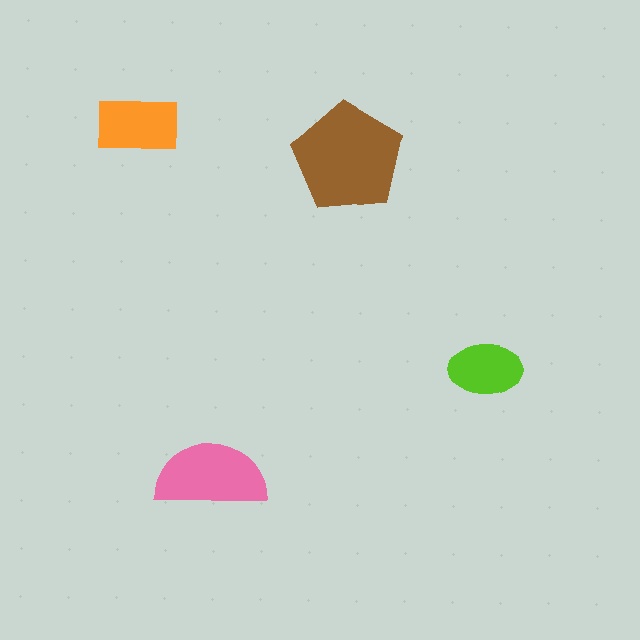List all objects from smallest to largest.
The lime ellipse, the orange rectangle, the pink semicircle, the brown pentagon.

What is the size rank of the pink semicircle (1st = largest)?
2nd.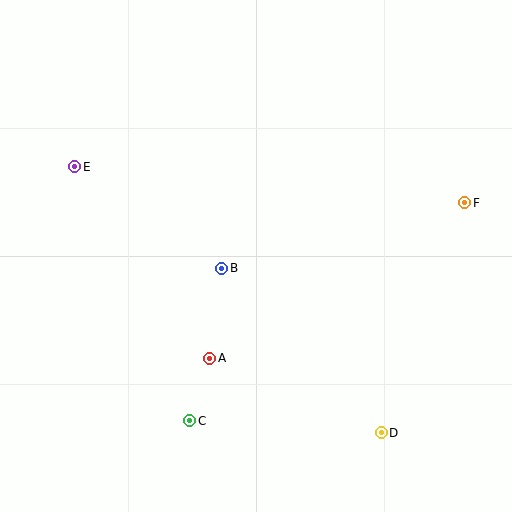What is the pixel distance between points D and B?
The distance between D and B is 229 pixels.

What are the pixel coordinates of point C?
Point C is at (190, 421).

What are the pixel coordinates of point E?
Point E is at (75, 167).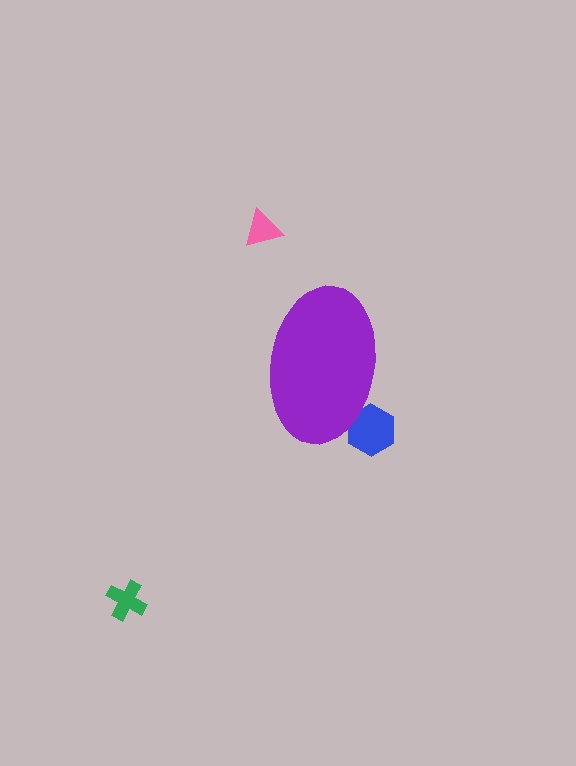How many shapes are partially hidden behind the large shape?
1 shape is partially hidden.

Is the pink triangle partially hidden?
No, the pink triangle is fully visible.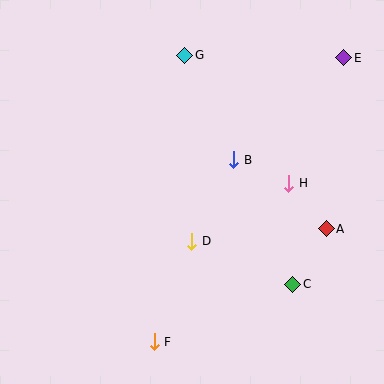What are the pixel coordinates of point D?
Point D is at (192, 241).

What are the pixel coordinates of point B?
Point B is at (234, 160).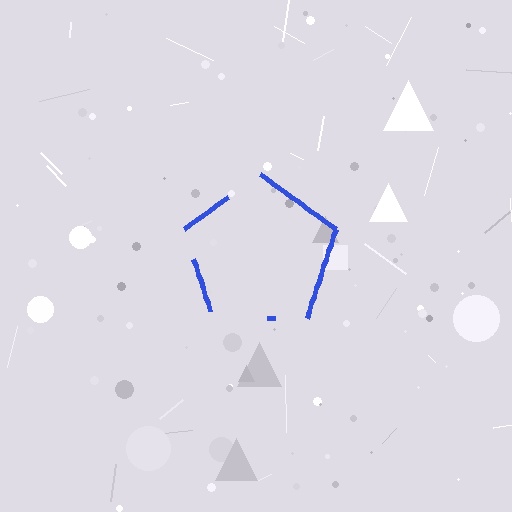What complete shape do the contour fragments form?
The contour fragments form a pentagon.